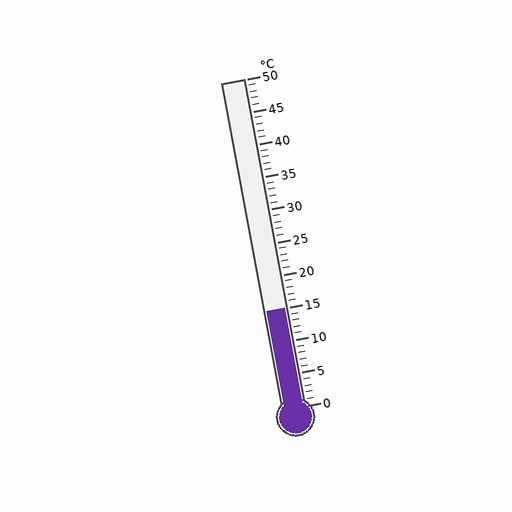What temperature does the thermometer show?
The thermometer shows approximately 15°C.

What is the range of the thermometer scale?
The thermometer scale ranges from 0°C to 50°C.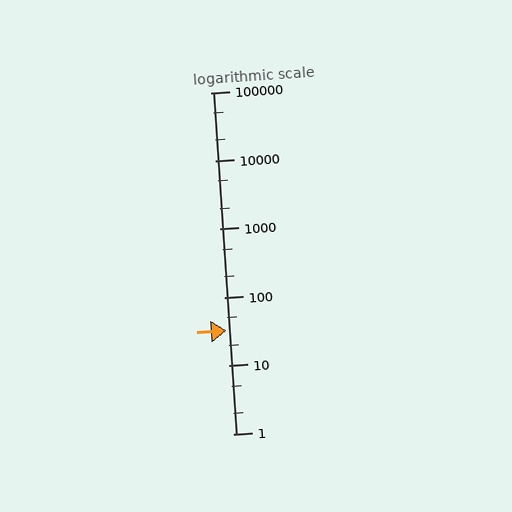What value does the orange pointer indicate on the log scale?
The pointer indicates approximately 33.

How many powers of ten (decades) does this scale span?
The scale spans 5 decades, from 1 to 100000.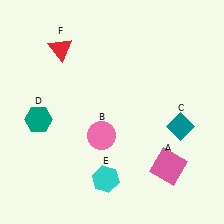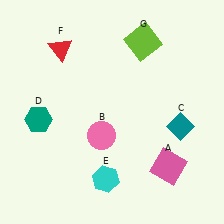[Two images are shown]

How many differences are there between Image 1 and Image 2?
There is 1 difference between the two images.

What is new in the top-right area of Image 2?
A lime square (G) was added in the top-right area of Image 2.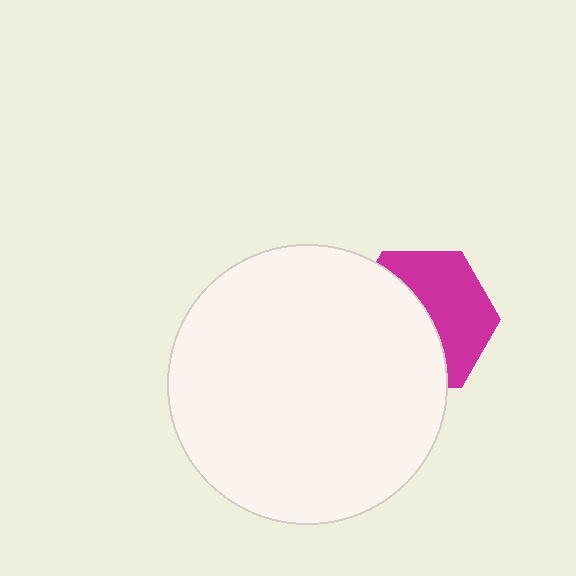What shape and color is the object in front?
The object in front is a white circle.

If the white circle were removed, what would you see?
You would see the complete magenta hexagon.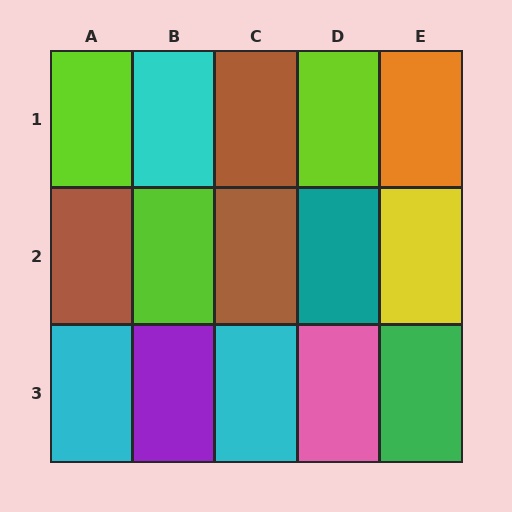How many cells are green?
1 cell is green.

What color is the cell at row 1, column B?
Cyan.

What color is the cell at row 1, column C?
Brown.